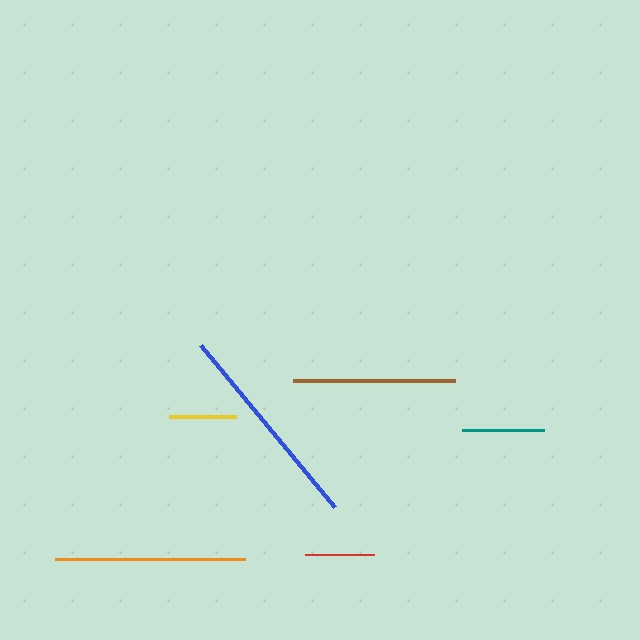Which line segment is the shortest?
The yellow line is the shortest at approximately 67 pixels.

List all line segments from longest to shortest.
From longest to shortest: blue, orange, brown, teal, red, yellow.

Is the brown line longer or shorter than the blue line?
The blue line is longer than the brown line.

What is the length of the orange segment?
The orange segment is approximately 190 pixels long.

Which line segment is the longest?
The blue line is the longest at approximately 210 pixels.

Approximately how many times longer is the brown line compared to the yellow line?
The brown line is approximately 2.4 times the length of the yellow line.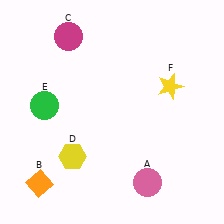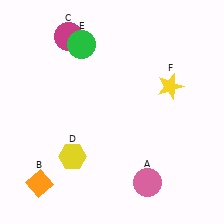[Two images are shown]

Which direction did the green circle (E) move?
The green circle (E) moved up.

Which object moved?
The green circle (E) moved up.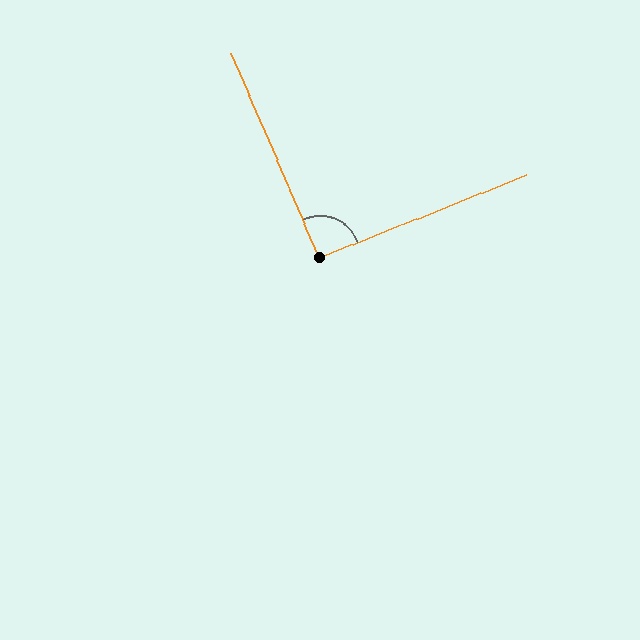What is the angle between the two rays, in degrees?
Approximately 91 degrees.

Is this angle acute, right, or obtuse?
It is approximately a right angle.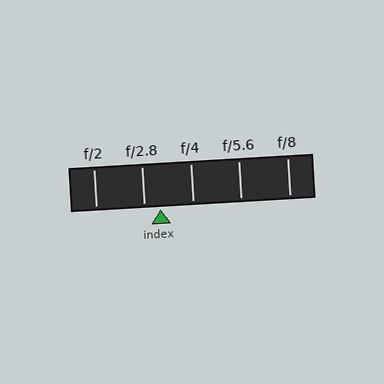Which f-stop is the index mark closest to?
The index mark is closest to f/2.8.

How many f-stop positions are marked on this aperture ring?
There are 5 f-stop positions marked.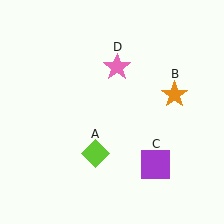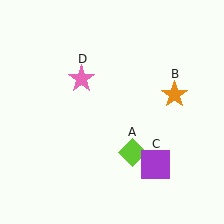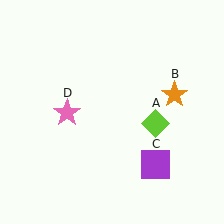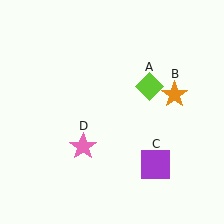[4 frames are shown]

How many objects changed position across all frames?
2 objects changed position: lime diamond (object A), pink star (object D).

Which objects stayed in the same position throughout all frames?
Orange star (object B) and purple square (object C) remained stationary.